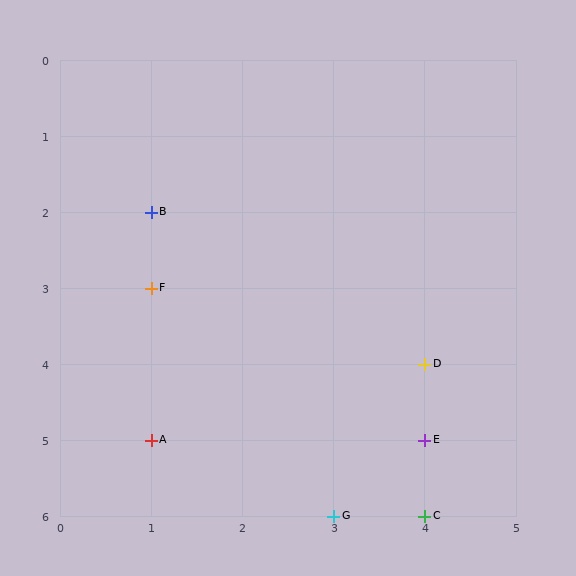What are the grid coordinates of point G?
Point G is at grid coordinates (3, 6).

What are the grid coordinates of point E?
Point E is at grid coordinates (4, 5).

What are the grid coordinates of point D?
Point D is at grid coordinates (4, 4).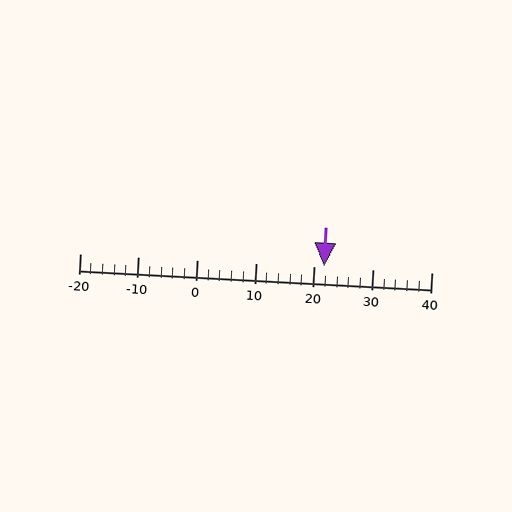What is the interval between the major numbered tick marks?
The major tick marks are spaced 10 units apart.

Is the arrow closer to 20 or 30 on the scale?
The arrow is closer to 20.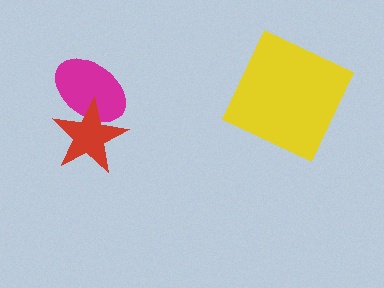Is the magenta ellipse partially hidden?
Yes, it is partially covered by another shape.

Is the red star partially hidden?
No, no other shape covers it.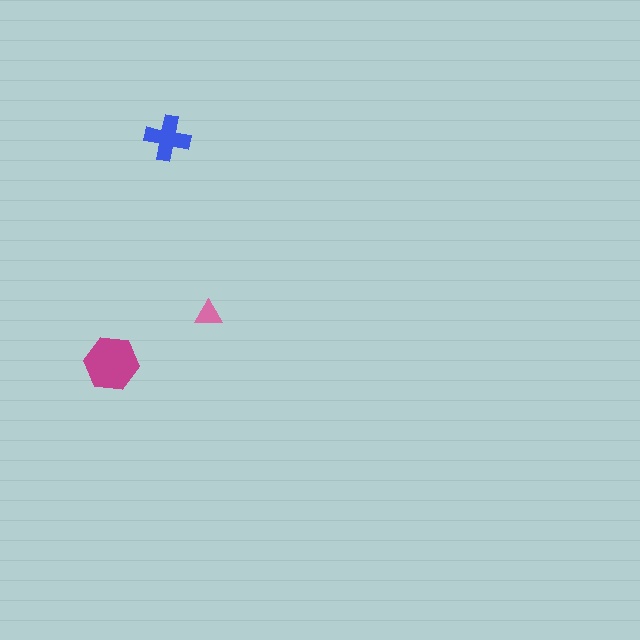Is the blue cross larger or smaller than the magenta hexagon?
Smaller.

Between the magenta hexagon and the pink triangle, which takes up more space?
The magenta hexagon.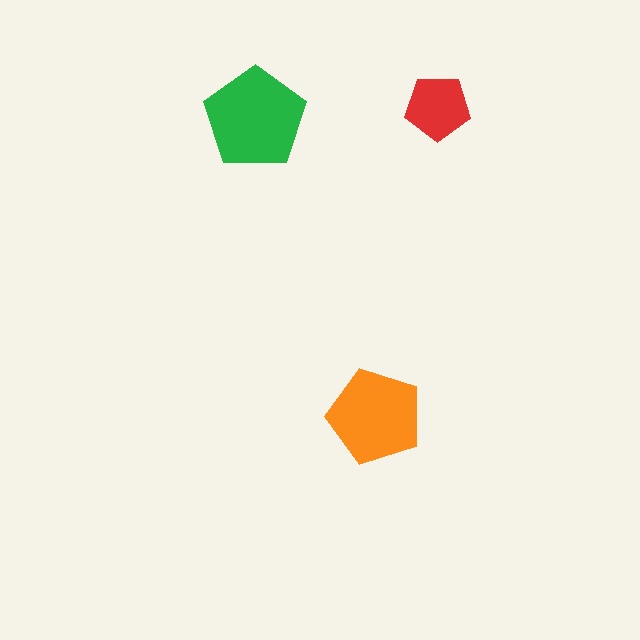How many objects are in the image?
There are 3 objects in the image.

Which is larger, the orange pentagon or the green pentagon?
The green one.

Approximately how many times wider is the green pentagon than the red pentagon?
About 1.5 times wider.